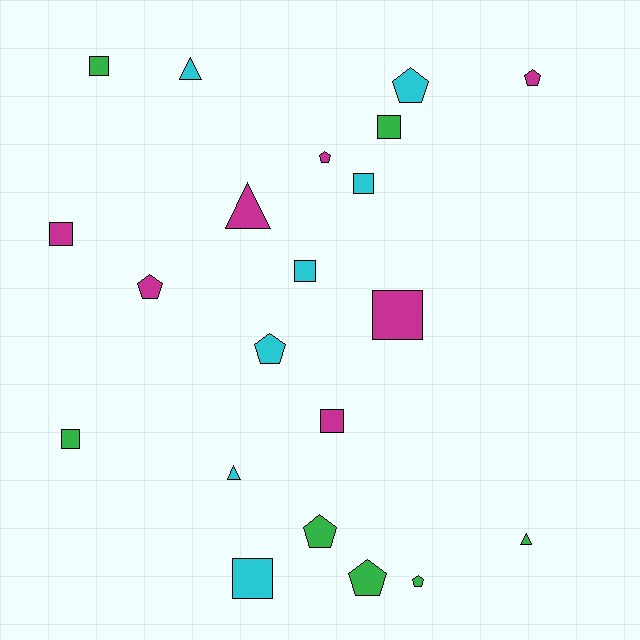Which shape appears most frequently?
Square, with 9 objects.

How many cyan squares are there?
There are 3 cyan squares.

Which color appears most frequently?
Magenta, with 7 objects.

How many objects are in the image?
There are 21 objects.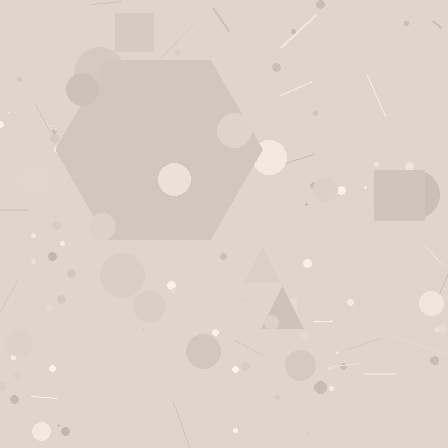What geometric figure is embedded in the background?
A hexagon is embedded in the background.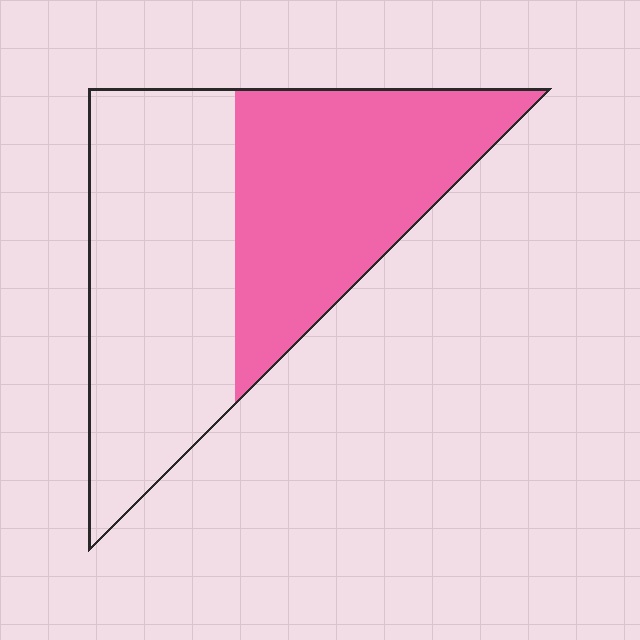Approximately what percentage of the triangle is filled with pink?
Approximately 45%.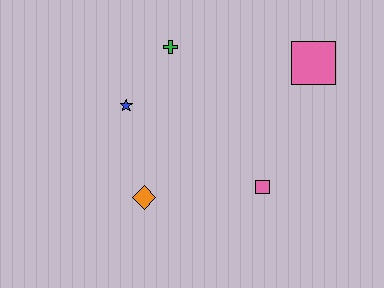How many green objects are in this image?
There is 1 green object.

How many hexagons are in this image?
There are no hexagons.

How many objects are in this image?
There are 5 objects.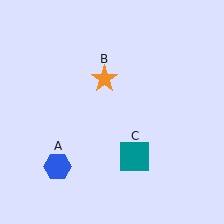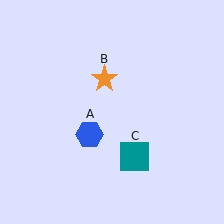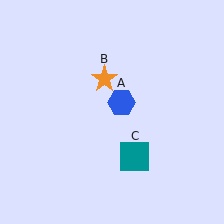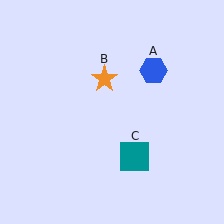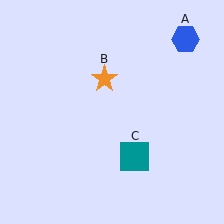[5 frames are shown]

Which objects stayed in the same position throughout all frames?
Orange star (object B) and teal square (object C) remained stationary.